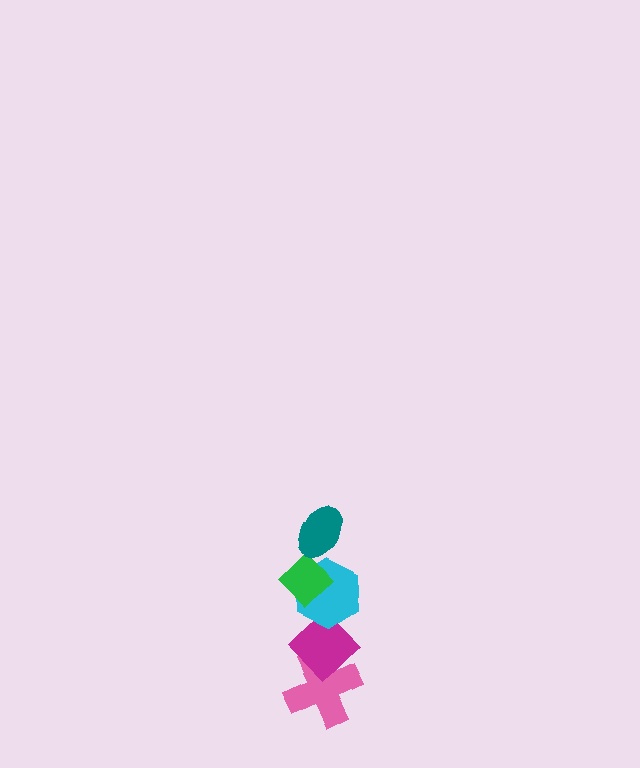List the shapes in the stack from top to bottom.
From top to bottom: the teal ellipse, the green diamond, the cyan hexagon, the magenta diamond, the pink cross.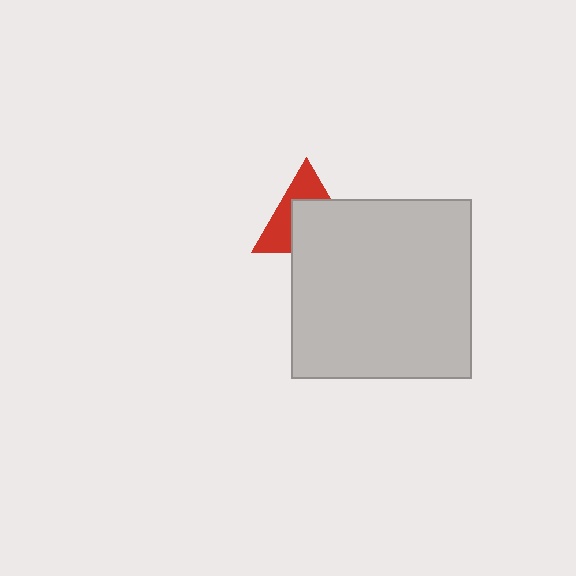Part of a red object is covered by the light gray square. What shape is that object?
It is a triangle.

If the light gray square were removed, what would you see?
You would see the complete red triangle.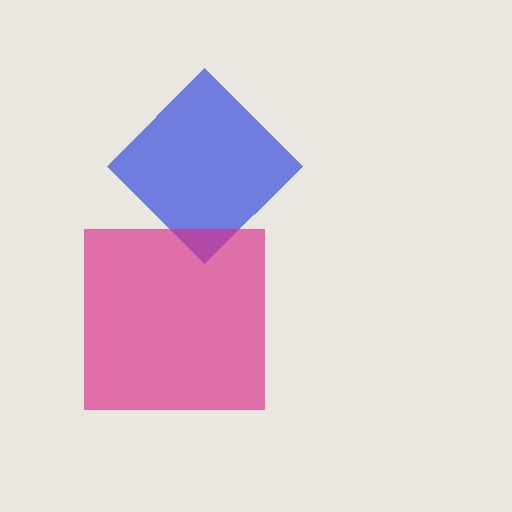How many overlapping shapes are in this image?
There are 2 overlapping shapes in the image.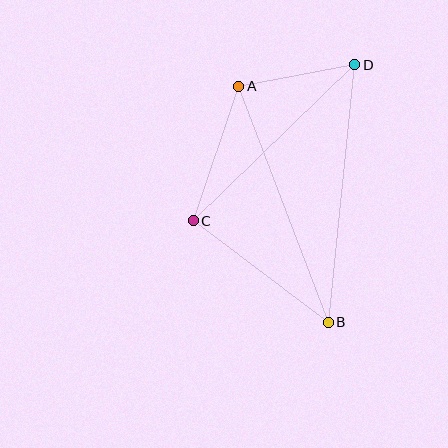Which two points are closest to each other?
Points A and D are closest to each other.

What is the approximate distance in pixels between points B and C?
The distance between B and C is approximately 169 pixels.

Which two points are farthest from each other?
Points B and D are farthest from each other.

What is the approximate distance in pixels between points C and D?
The distance between C and D is approximately 224 pixels.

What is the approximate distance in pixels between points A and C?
The distance between A and C is approximately 142 pixels.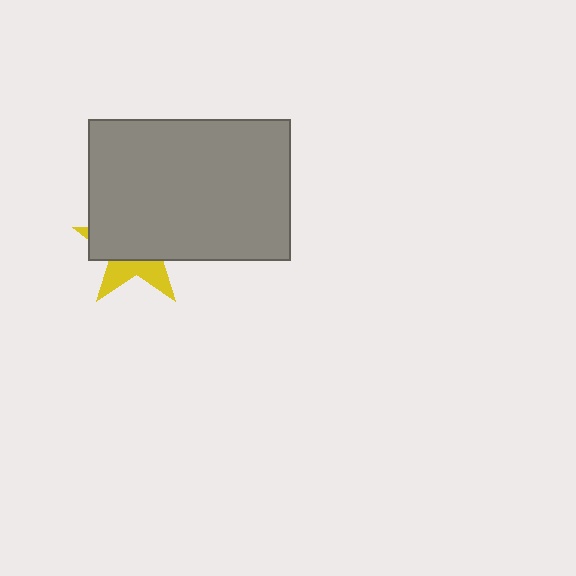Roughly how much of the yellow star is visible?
A small part of it is visible (roughly 33%).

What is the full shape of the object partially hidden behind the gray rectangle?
The partially hidden object is a yellow star.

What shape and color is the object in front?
The object in front is a gray rectangle.